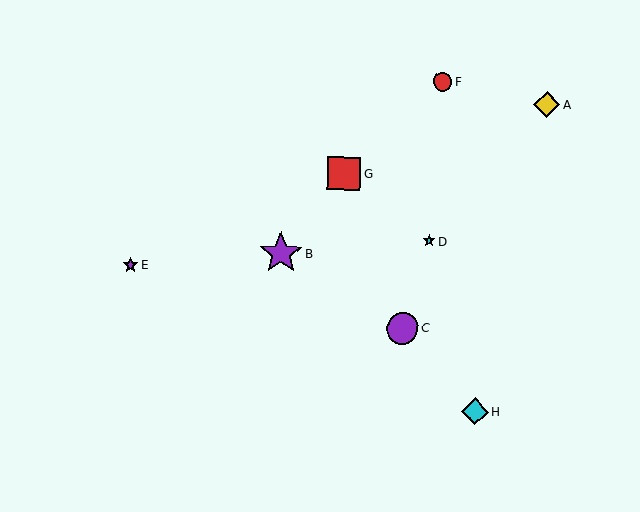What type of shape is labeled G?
Shape G is a red square.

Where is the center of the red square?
The center of the red square is at (344, 174).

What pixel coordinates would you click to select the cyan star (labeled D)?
Click at (429, 241) to select the cyan star D.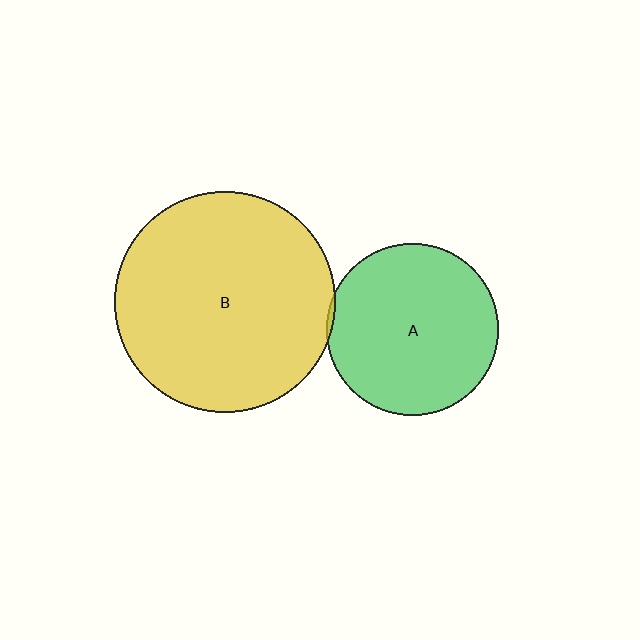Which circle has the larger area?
Circle B (yellow).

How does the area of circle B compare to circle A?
Approximately 1.7 times.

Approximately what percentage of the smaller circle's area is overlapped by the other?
Approximately 5%.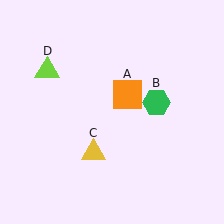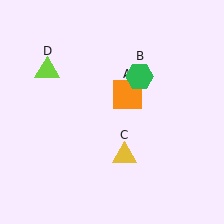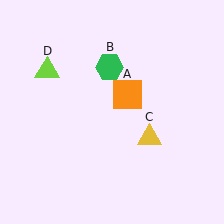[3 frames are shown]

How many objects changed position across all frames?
2 objects changed position: green hexagon (object B), yellow triangle (object C).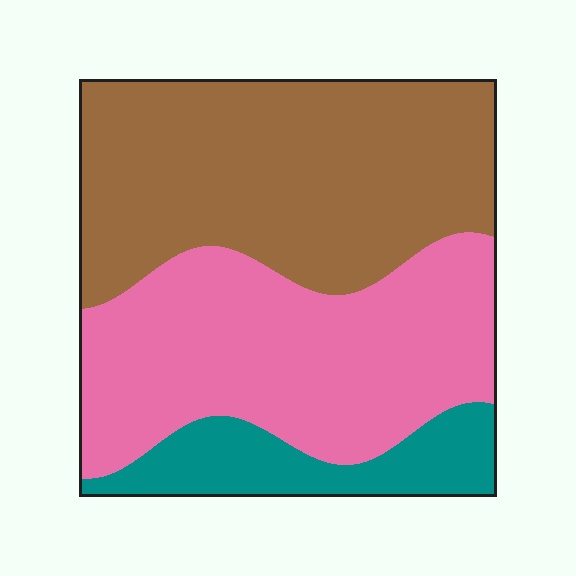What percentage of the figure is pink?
Pink covers 41% of the figure.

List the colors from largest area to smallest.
From largest to smallest: brown, pink, teal.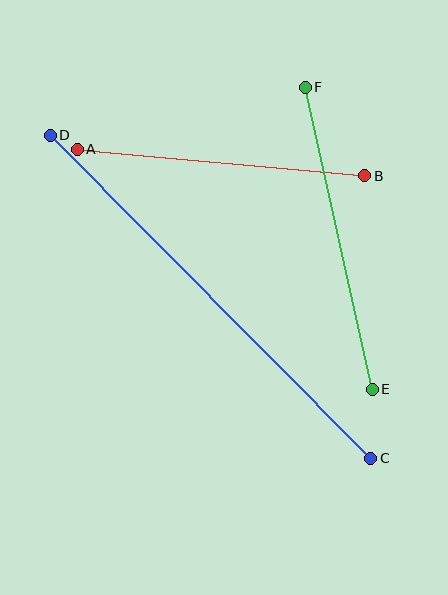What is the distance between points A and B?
The distance is approximately 289 pixels.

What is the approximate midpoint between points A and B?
The midpoint is at approximately (221, 162) pixels.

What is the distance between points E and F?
The distance is approximately 309 pixels.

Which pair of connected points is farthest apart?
Points C and D are farthest apart.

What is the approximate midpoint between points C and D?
The midpoint is at approximately (211, 297) pixels.